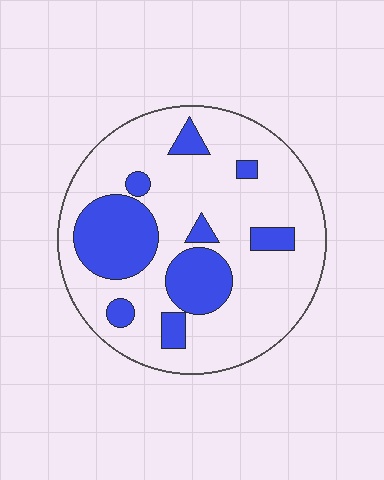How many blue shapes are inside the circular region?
9.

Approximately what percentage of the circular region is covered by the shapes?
Approximately 25%.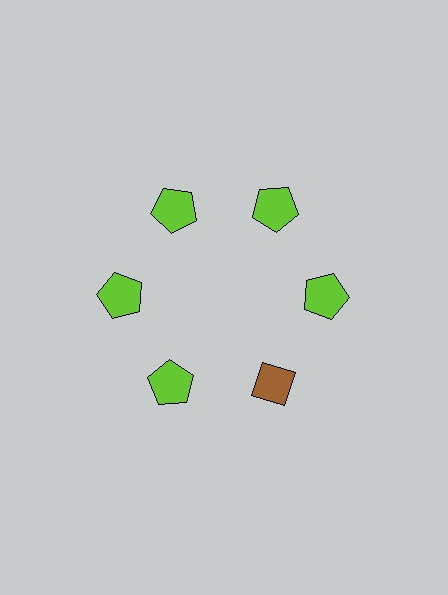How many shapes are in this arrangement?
There are 6 shapes arranged in a ring pattern.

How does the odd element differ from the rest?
It differs in both color (brown instead of lime) and shape (diamond instead of pentagon).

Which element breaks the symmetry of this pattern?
The brown diamond at roughly the 5 o'clock position breaks the symmetry. All other shapes are lime pentagons.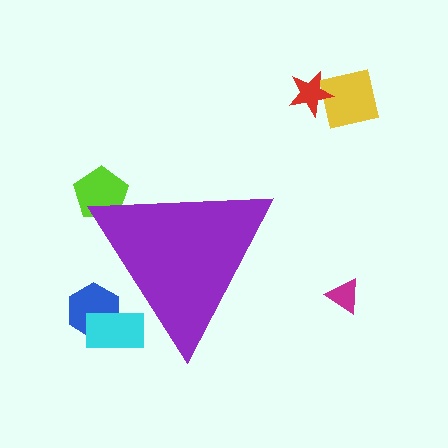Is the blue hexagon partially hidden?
Yes, the blue hexagon is partially hidden behind the purple triangle.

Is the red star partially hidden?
No, the red star is fully visible.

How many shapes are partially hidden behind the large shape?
3 shapes are partially hidden.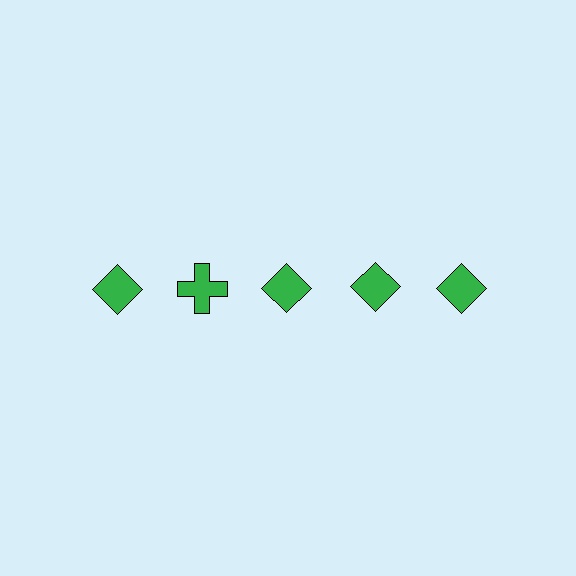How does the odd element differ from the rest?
It has a different shape: cross instead of diamond.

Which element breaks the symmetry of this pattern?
The green cross in the top row, second from left column breaks the symmetry. All other shapes are green diamonds.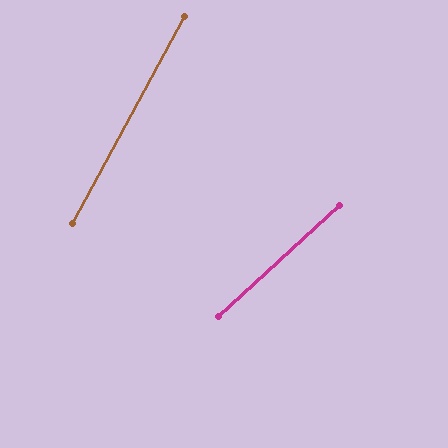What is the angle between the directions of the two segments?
Approximately 19 degrees.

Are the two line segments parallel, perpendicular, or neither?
Neither parallel nor perpendicular — they differ by about 19°.